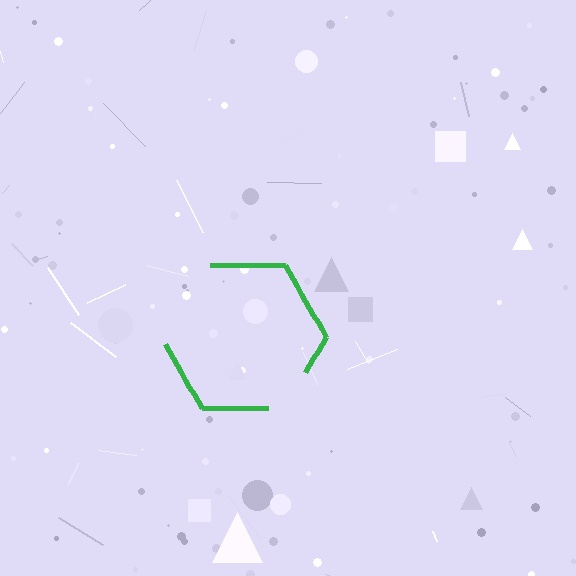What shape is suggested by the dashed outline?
The dashed outline suggests a hexagon.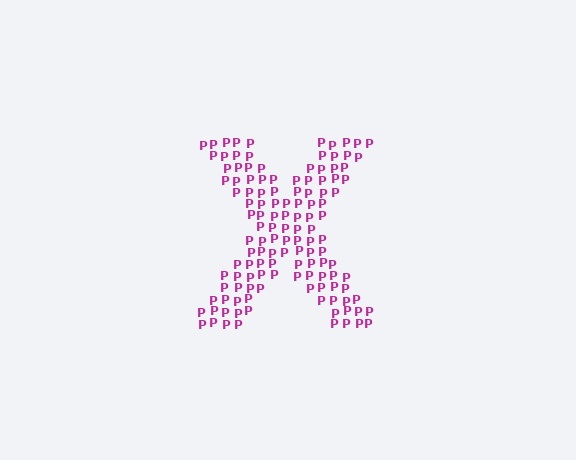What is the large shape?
The large shape is the letter X.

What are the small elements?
The small elements are letter P's.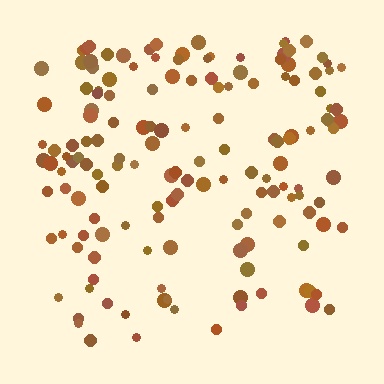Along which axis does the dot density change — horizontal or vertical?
Vertical.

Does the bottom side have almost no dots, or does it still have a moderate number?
Still a moderate number, just noticeably fewer than the top.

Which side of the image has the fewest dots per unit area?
The bottom.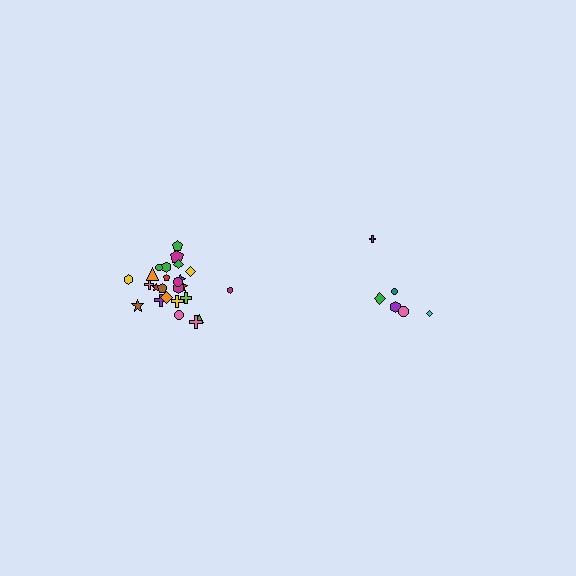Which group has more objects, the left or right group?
The left group.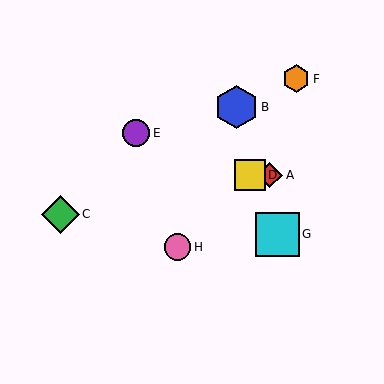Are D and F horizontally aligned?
No, D is at y≈175 and F is at y≈79.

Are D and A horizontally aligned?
Yes, both are at y≈175.